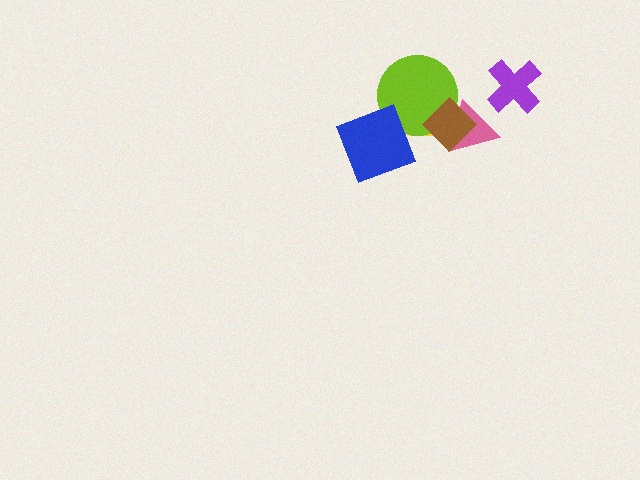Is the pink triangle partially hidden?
Yes, it is partially covered by another shape.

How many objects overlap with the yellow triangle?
4 objects overlap with the yellow triangle.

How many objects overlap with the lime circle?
4 objects overlap with the lime circle.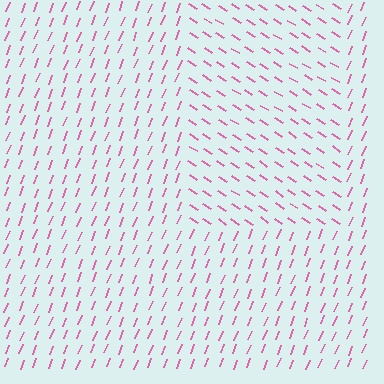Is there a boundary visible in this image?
Yes, there is a texture boundary formed by a change in line orientation.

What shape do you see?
I see a rectangle.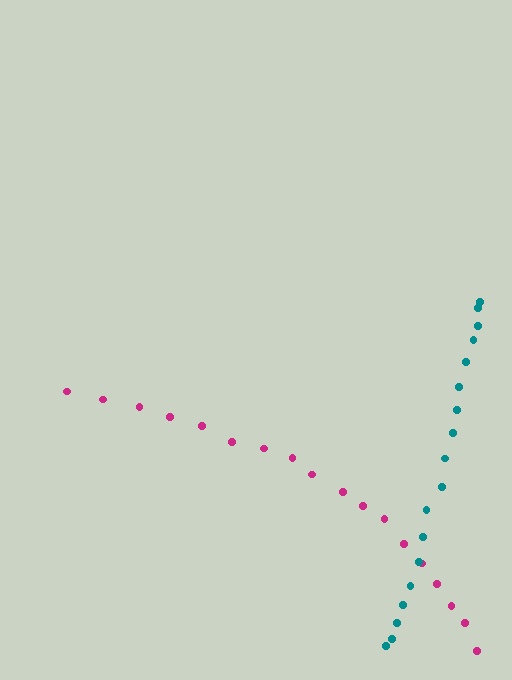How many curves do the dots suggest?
There are 2 distinct paths.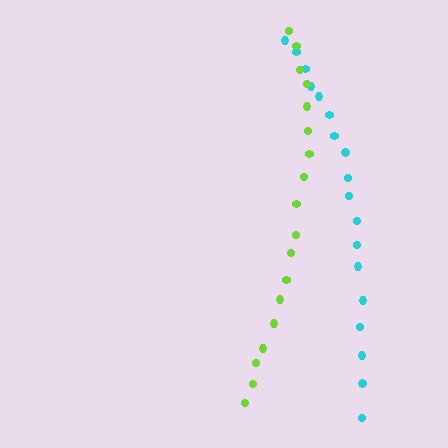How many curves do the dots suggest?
There are 2 distinct paths.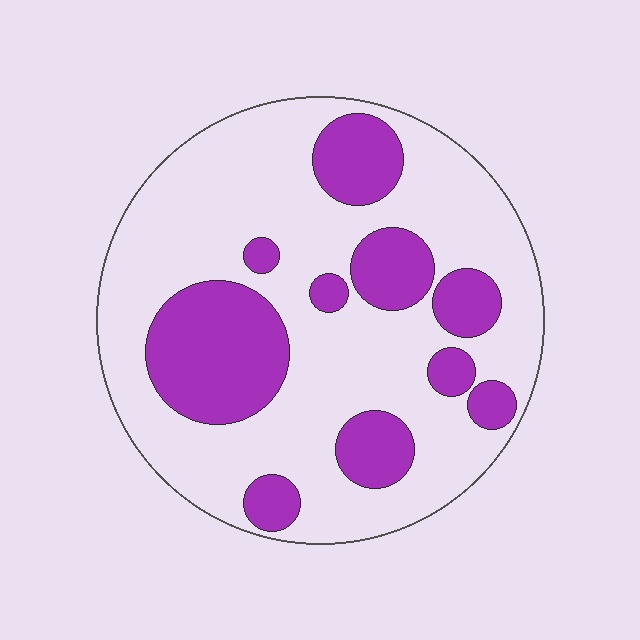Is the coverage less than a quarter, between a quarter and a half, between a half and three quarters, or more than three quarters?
Between a quarter and a half.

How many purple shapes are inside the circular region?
10.